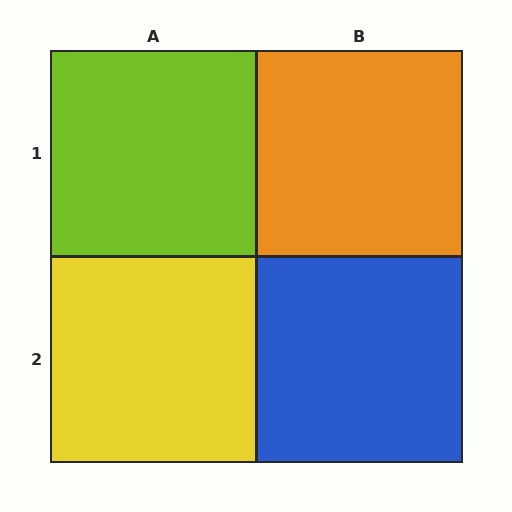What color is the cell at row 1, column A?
Lime.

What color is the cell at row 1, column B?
Orange.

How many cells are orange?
1 cell is orange.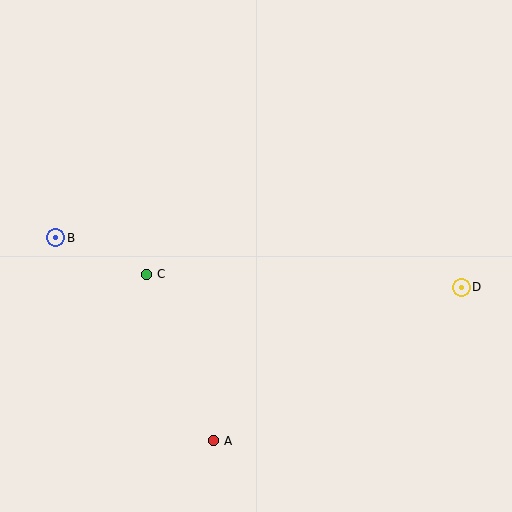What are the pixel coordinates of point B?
Point B is at (56, 238).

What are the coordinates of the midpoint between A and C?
The midpoint between A and C is at (180, 357).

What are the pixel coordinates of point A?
Point A is at (213, 441).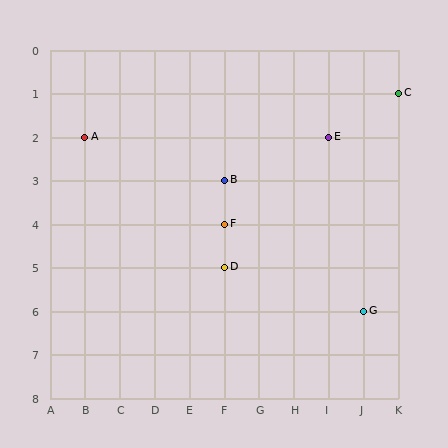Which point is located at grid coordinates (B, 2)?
Point A is at (B, 2).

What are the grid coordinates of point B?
Point B is at grid coordinates (F, 3).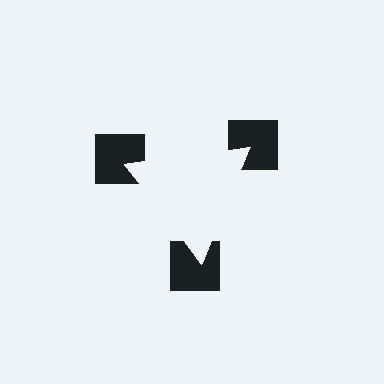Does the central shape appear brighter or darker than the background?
It typically appears slightly brighter than the background, even though no actual brightness change is drawn.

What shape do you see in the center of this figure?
An illusory triangle — its edges are inferred from the aligned wedge cuts in the notched squares, not physically drawn.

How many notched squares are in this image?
There are 3 — one at each vertex of the illusory triangle.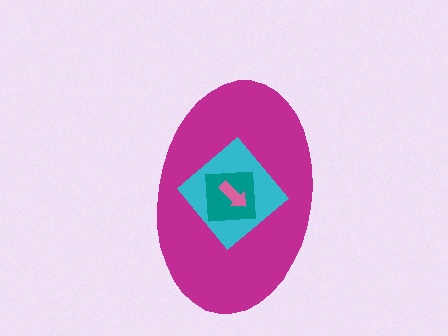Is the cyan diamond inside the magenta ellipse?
Yes.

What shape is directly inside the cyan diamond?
The teal square.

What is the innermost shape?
The pink arrow.